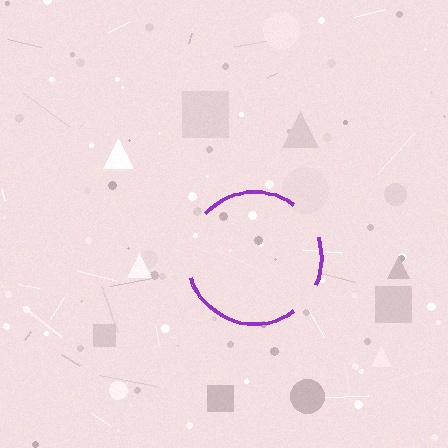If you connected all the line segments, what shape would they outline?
They would outline a circle.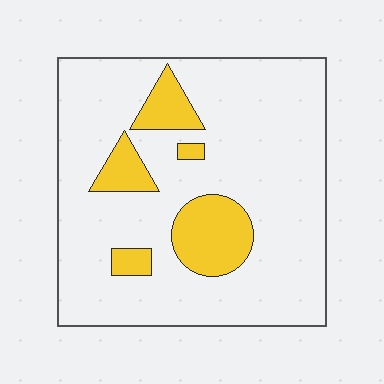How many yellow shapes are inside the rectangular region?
5.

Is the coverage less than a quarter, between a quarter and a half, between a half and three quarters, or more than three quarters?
Less than a quarter.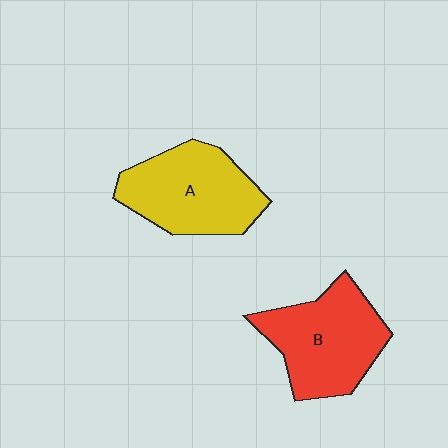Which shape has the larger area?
Shape A (yellow).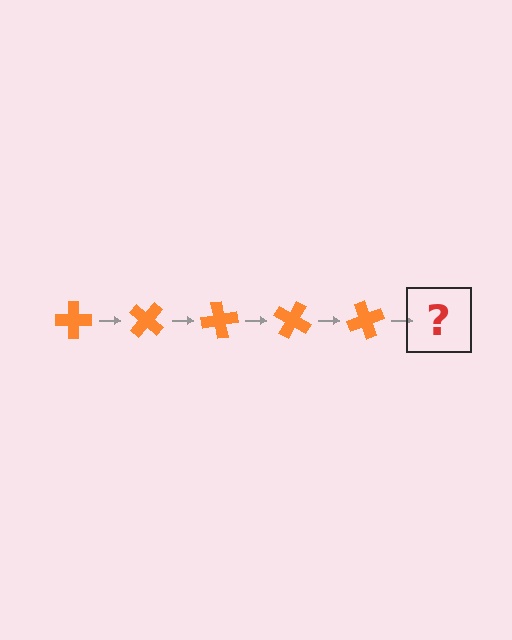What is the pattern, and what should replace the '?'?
The pattern is that the cross rotates 40 degrees each step. The '?' should be an orange cross rotated 200 degrees.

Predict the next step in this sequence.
The next step is an orange cross rotated 200 degrees.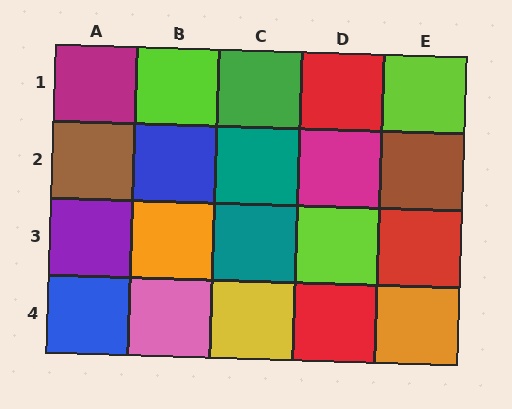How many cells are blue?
2 cells are blue.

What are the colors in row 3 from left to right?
Purple, orange, teal, lime, red.